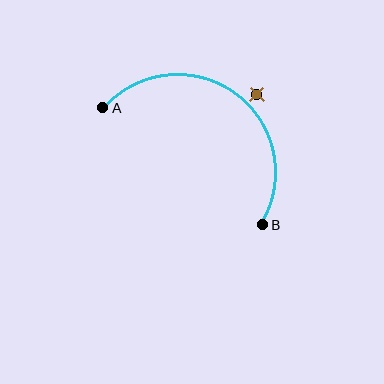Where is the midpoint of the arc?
The arc midpoint is the point on the curve farthest from the straight line joining A and B. It sits above and to the right of that line.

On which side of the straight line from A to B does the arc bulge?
The arc bulges above and to the right of the straight line connecting A and B.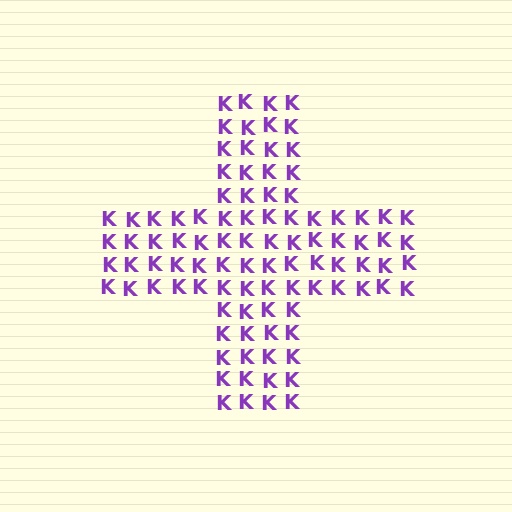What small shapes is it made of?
It is made of small letter K's.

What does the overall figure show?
The overall figure shows a cross.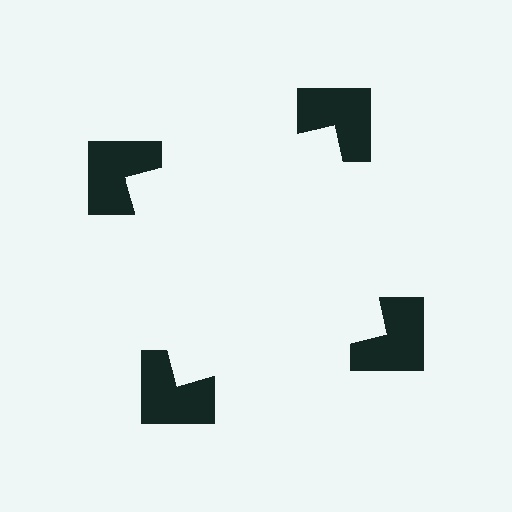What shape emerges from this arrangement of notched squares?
An illusory square — its edges are inferred from the aligned wedge cuts in the notched squares, not physically drawn.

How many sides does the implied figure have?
4 sides.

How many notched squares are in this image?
There are 4 — one at each vertex of the illusory square.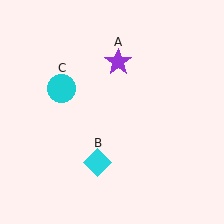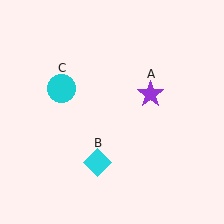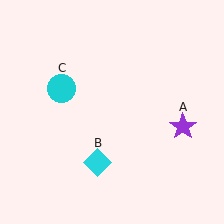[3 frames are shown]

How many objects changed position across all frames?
1 object changed position: purple star (object A).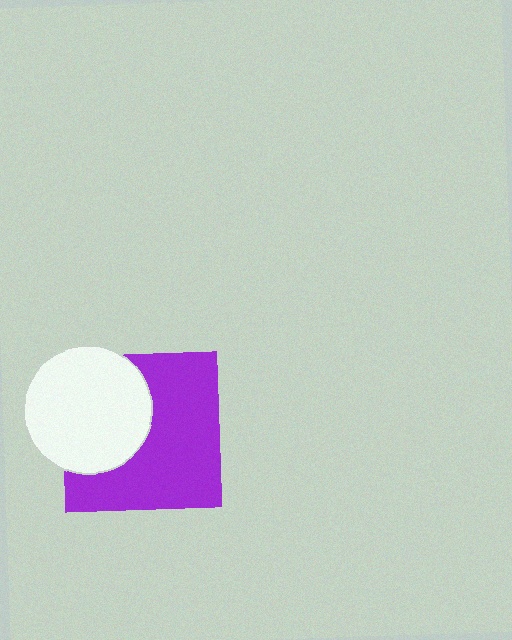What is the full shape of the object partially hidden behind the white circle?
The partially hidden object is a purple square.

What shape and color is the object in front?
The object in front is a white circle.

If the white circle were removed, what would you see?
You would see the complete purple square.